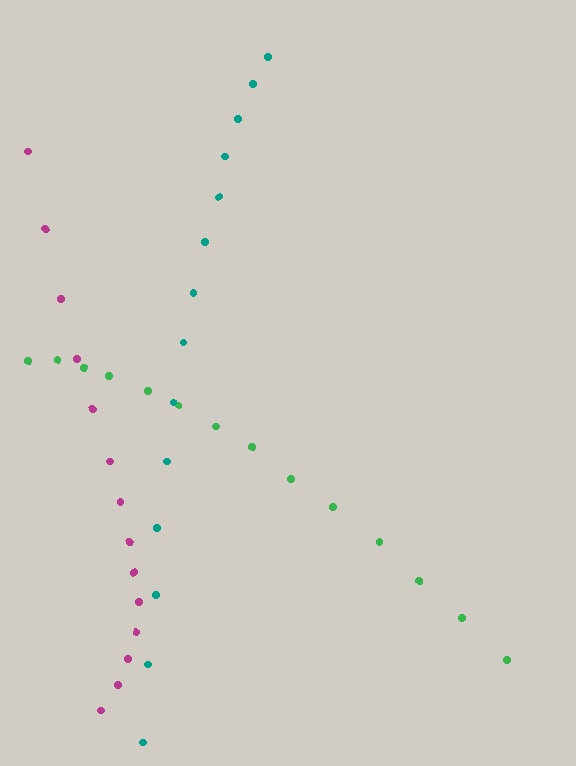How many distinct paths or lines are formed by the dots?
There are 3 distinct paths.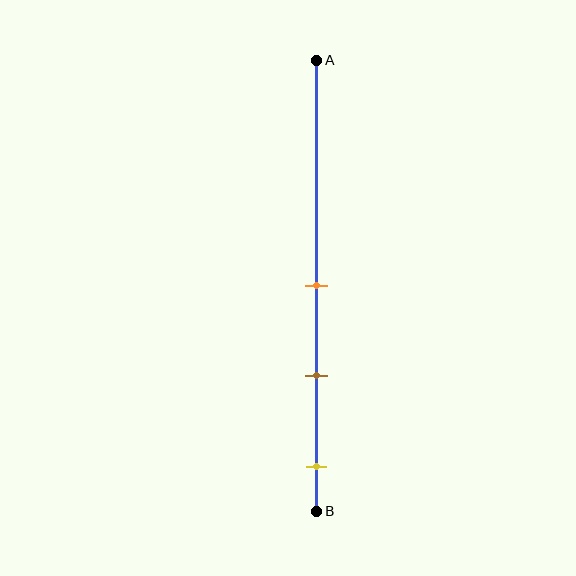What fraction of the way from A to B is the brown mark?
The brown mark is approximately 70% (0.7) of the way from A to B.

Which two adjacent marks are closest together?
The orange and brown marks are the closest adjacent pair.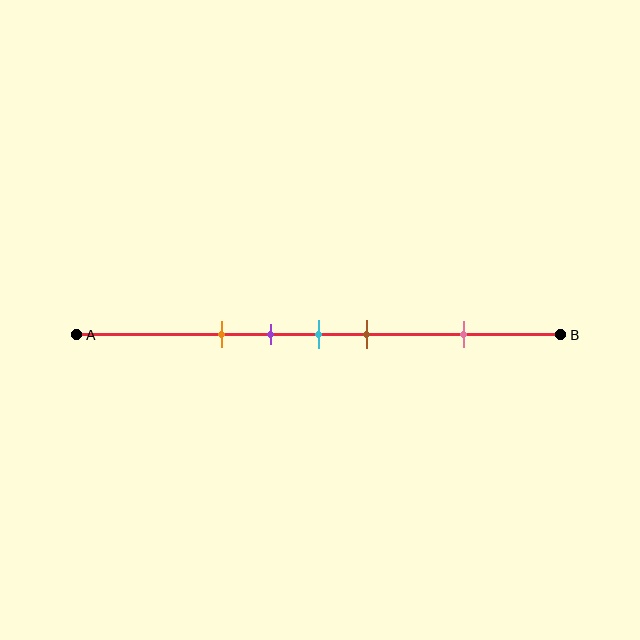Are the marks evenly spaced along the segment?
No, the marks are not evenly spaced.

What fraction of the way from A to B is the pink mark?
The pink mark is approximately 80% (0.8) of the way from A to B.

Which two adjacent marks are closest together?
The purple and cyan marks are the closest adjacent pair.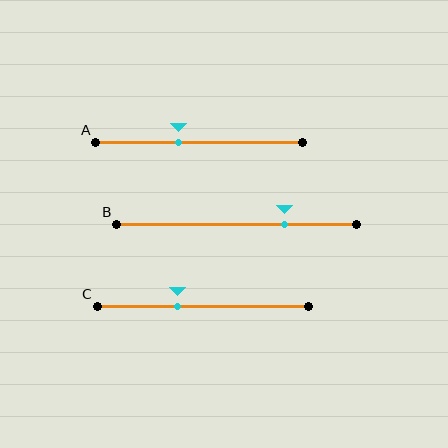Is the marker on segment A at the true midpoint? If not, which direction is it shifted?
No, the marker on segment A is shifted to the left by about 10% of the segment length.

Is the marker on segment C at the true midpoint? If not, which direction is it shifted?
No, the marker on segment C is shifted to the left by about 12% of the segment length.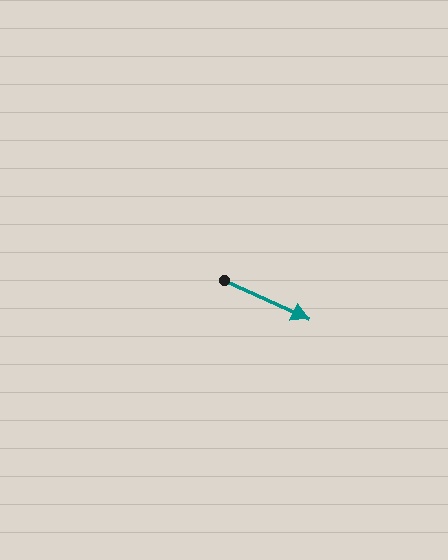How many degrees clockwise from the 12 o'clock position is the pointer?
Approximately 115 degrees.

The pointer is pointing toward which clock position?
Roughly 4 o'clock.